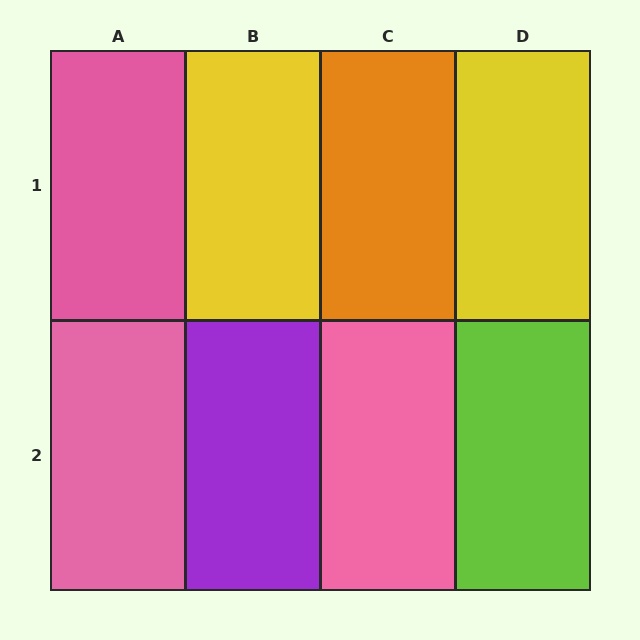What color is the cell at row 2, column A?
Pink.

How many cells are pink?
3 cells are pink.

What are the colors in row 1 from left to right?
Pink, yellow, orange, yellow.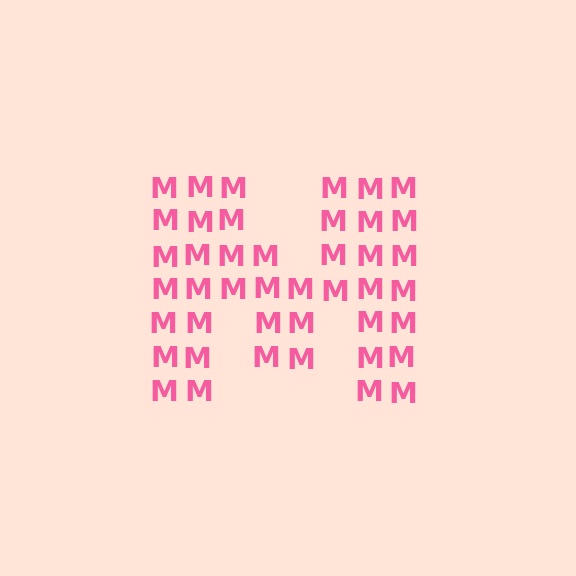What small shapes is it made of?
It is made of small letter M's.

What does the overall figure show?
The overall figure shows the letter M.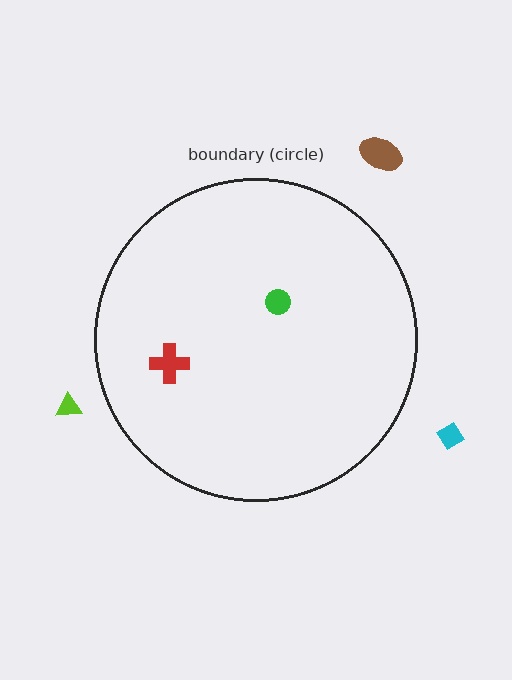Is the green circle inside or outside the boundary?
Inside.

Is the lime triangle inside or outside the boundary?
Outside.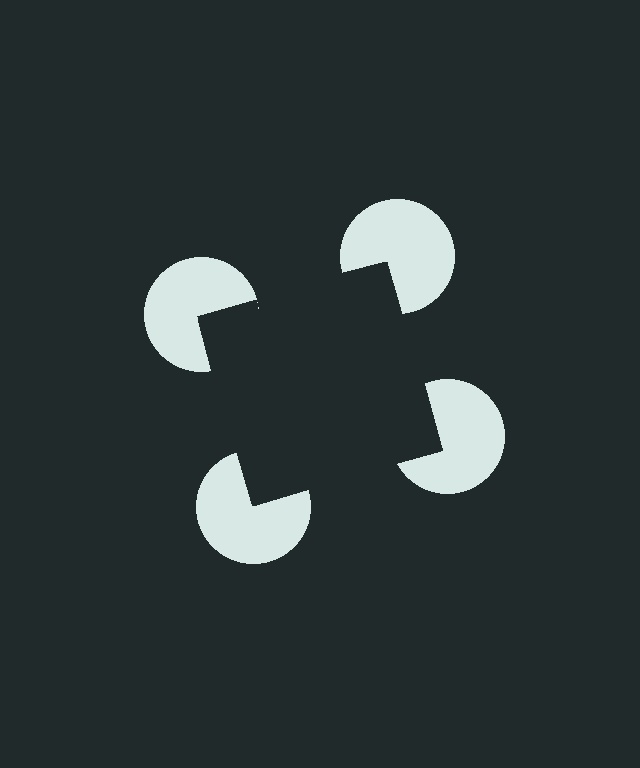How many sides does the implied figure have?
4 sides.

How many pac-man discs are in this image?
There are 4 — one at each vertex of the illusory square.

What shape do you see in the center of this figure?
An illusory square — its edges are inferred from the aligned wedge cuts in the pac-man discs, not physically drawn.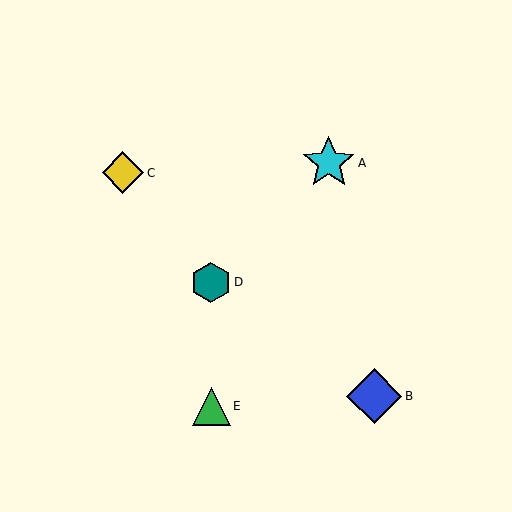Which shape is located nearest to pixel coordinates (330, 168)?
The cyan star (labeled A) at (329, 163) is nearest to that location.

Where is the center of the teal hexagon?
The center of the teal hexagon is at (211, 282).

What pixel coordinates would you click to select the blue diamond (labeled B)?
Click at (374, 396) to select the blue diamond B.